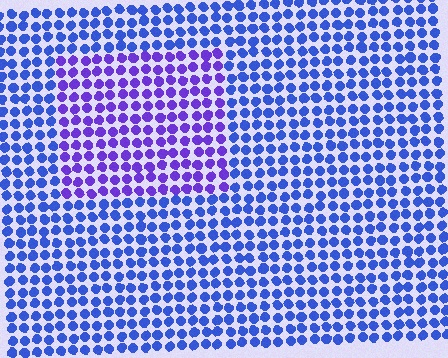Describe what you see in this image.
The image is filled with small blue elements in a uniform arrangement. A rectangle-shaped region is visible where the elements are tinted to a slightly different hue, forming a subtle color boundary.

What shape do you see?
I see a rectangle.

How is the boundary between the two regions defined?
The boundary is defined purely by a slight shift in hue (about 34 degrees). Spacing, size, and orientation are identical on both sides.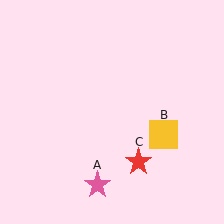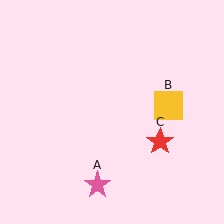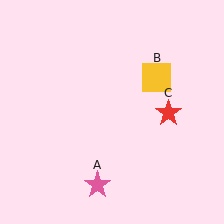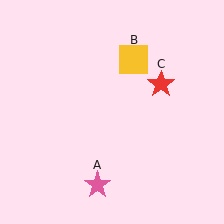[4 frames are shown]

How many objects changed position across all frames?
2 objects changed position: yellow square (object B), red star (object C).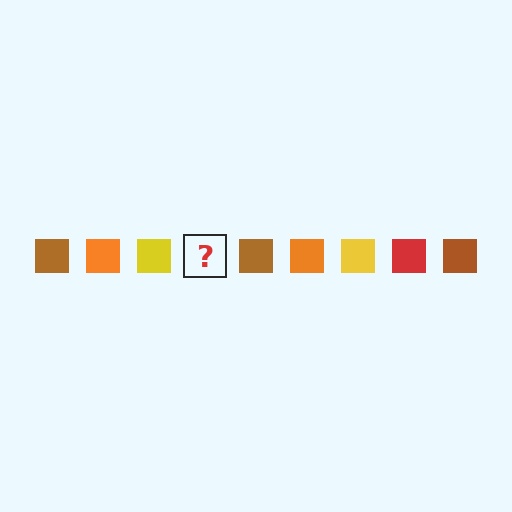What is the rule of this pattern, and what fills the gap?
The rule is that the pattern cycles through brown, orange, yellow, red squares. The gap should be filled with a red square.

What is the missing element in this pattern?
The missing element is a red square.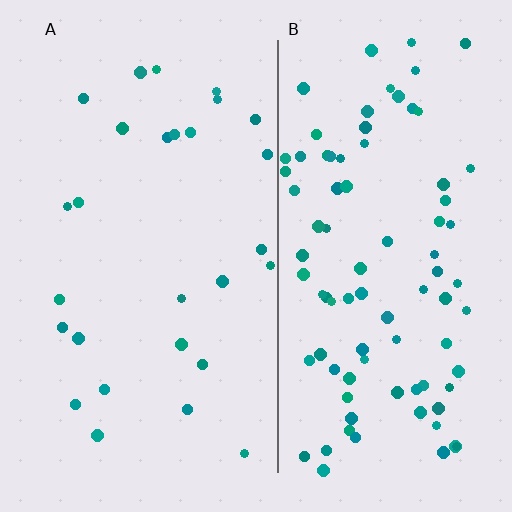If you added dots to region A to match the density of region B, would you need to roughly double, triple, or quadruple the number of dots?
Approximately triple.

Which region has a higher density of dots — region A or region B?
B (the right).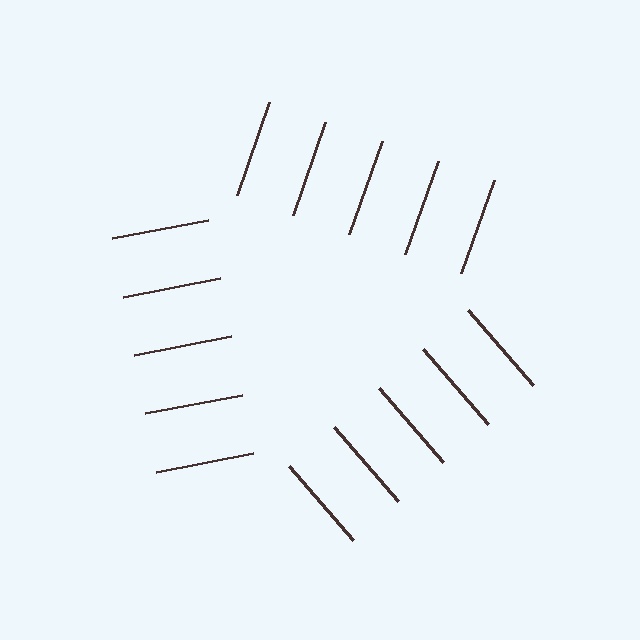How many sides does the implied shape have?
3 sides — the line-ends trace a triangle.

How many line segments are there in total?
15 — 5 along each of the 3 edges.